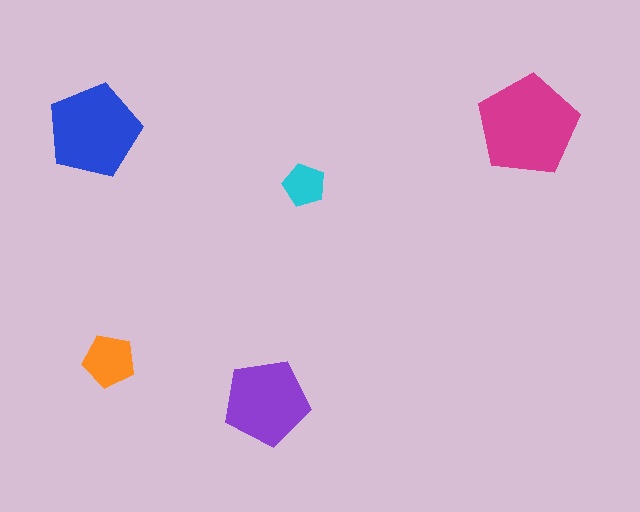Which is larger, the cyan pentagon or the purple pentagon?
The purple one.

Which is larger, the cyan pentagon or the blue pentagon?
The blue one.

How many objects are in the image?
There are 5 objects in the image.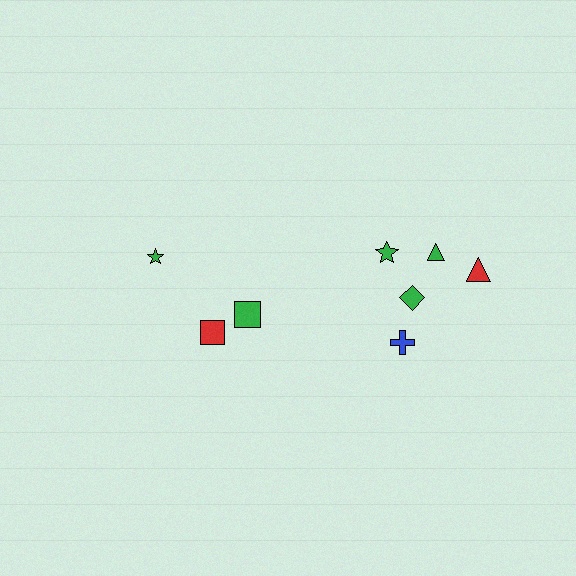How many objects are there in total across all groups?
There are 8 objects.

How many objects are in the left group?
There are 3 objects.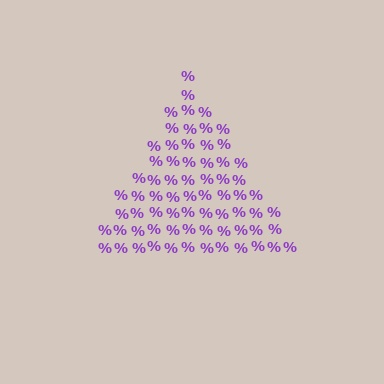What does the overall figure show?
The overall figure shows a triangle.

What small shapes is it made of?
It is made of small percent signs.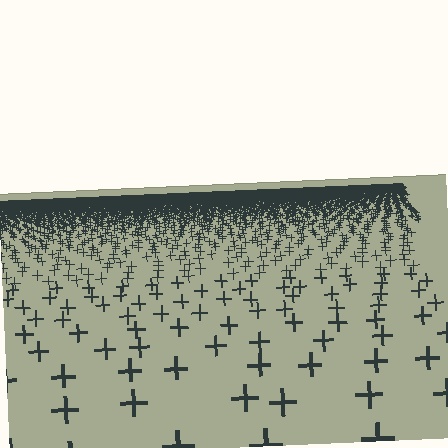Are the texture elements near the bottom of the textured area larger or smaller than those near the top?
Larger. Near the bottom, elements are closer to the viewer and appear at a bigger on-screen size.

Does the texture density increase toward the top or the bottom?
Density increases toward the top.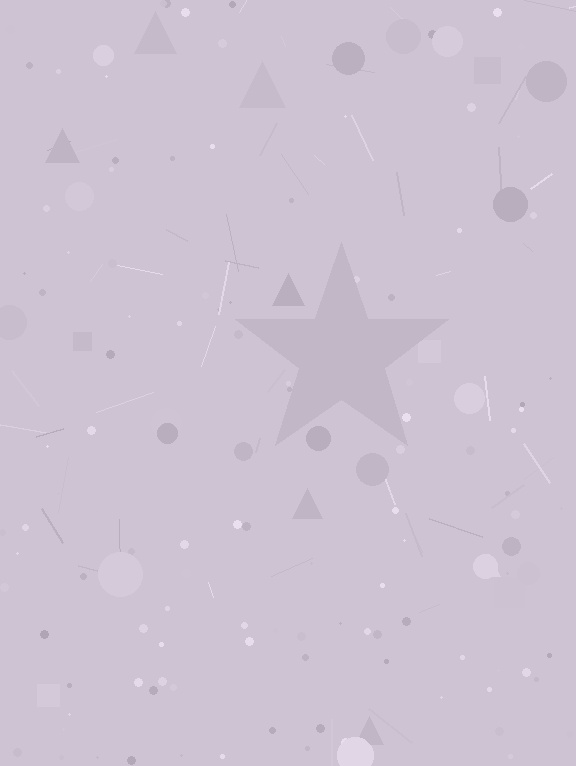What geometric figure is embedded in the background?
A star is embedded in the background.